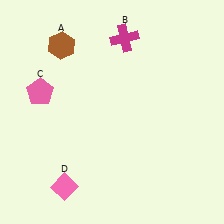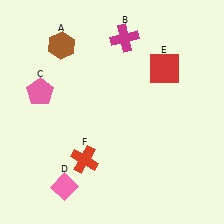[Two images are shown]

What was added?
A red square (E), a red cross (F) were added in Image 2.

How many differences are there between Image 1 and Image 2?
There are 2 differences between the two images.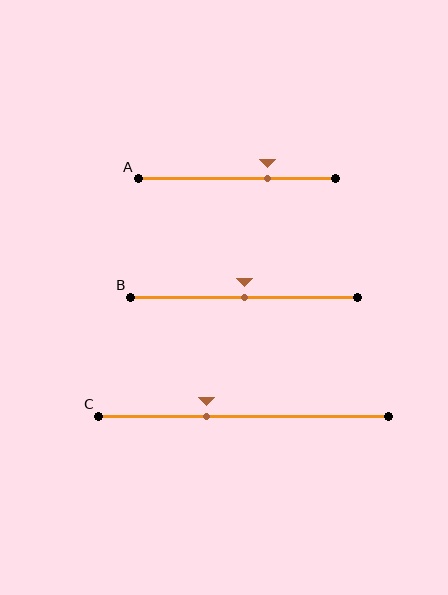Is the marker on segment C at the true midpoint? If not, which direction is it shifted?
No, the marker on segment C is shifted to the left by about 13% of the segment length.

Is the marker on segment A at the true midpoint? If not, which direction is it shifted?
No, the marker on segment A is shifted to the right by about 16% of the segment length.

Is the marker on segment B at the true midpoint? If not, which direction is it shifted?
Yes, the marker on segment B is at the true midpoint.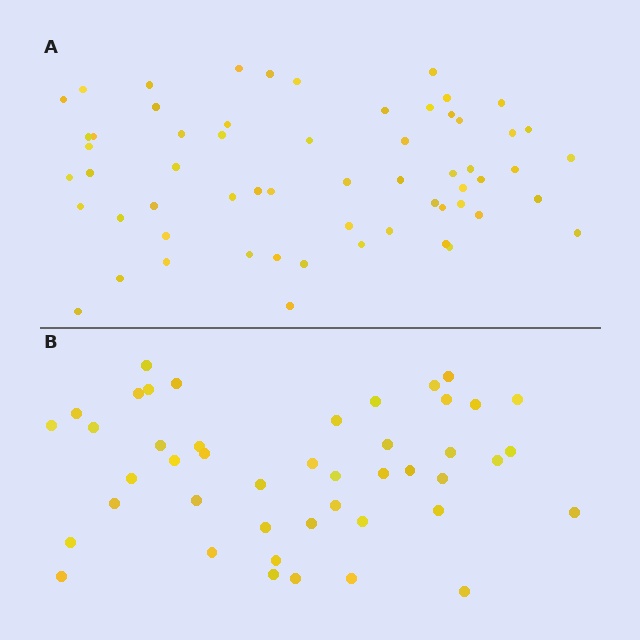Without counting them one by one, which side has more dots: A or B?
Region A (the top region) has more dots.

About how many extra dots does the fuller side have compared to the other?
Region A has approximately 15 more dots than region B.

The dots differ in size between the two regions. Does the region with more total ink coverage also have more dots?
No. Region B has more total ink coverage because its dots are larger, but region A actually contains more individual dots. Total area can be misleading — the number of items is what matters here.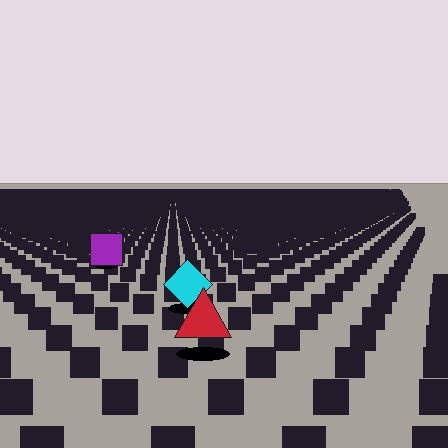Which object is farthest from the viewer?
The purple square is farthest from the viewer. It appears smaller and the ground texture around it is denser.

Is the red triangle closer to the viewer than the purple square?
Yes. The red triangle is closer — you can tell from the texture gradient: the ground texture is coarser near it.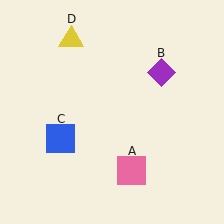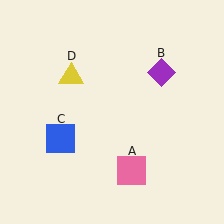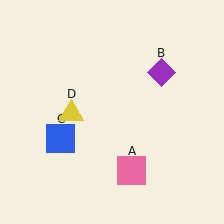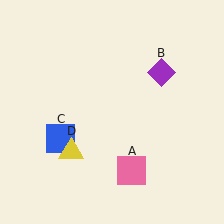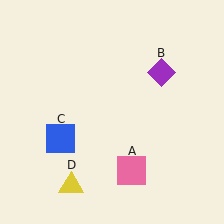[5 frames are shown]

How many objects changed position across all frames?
1 object changed position: yellow triangle (object D).